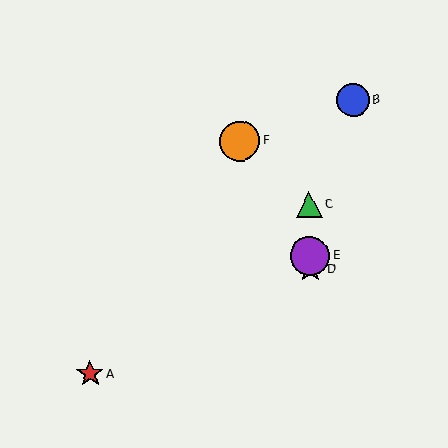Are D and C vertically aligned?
Yes, both are at x≈310.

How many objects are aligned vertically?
3 objects (C, D, E) are aligned vertically.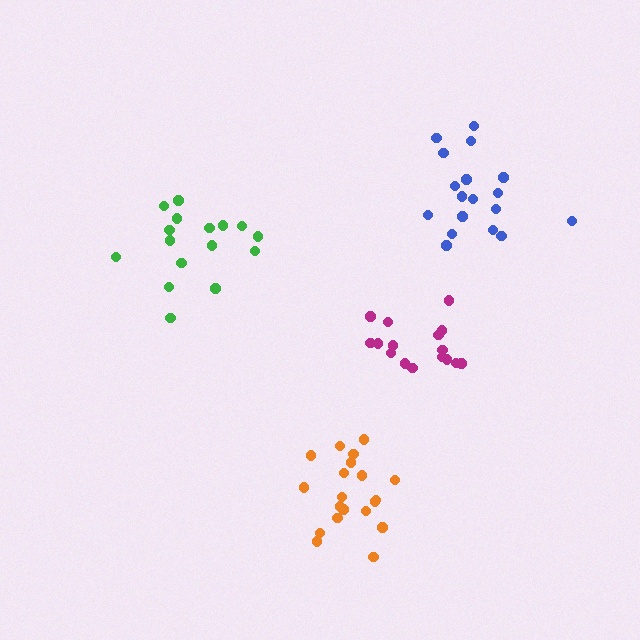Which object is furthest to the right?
The blue cluster is rightmost.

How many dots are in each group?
Group 1: 16 dots, Group 2: 16 dots, Group 3: 18 dots, Group 4: 20 dots (70 total).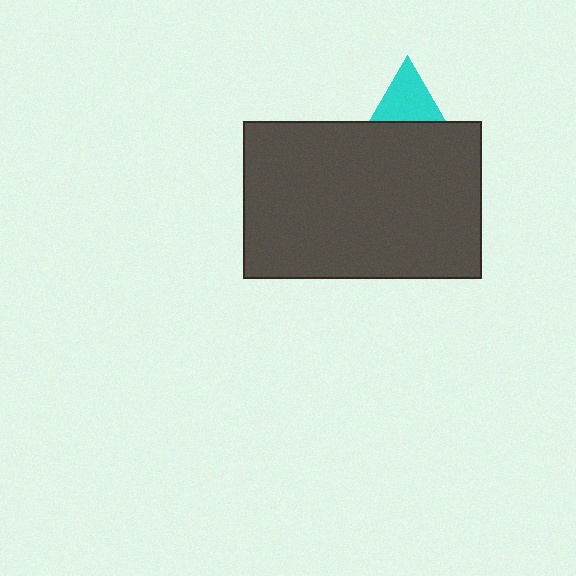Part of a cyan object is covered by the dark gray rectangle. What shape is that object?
It is a triangle.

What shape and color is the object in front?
The object in front is a dark gray rectangle.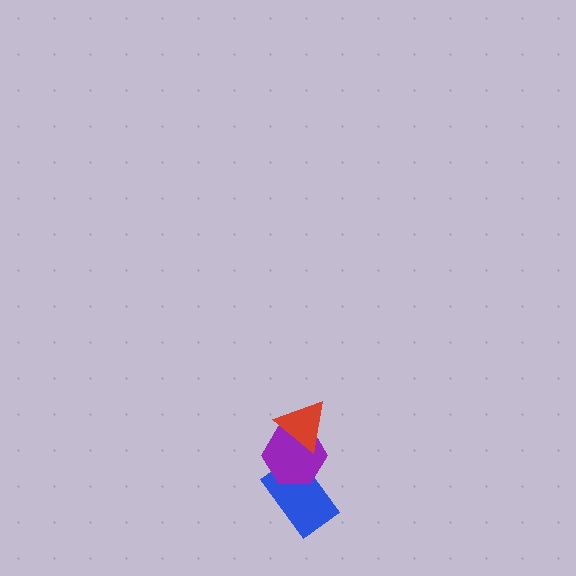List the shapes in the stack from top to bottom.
From top to bottom: the red triangle, the purple hexagon, the blue rectangle.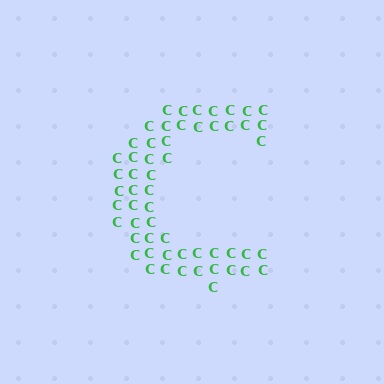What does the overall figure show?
The overall figure shows the letter C.